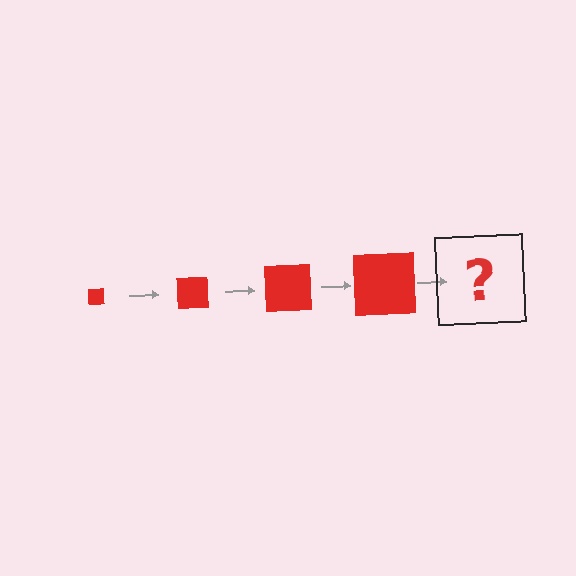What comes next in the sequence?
The next element should be a red square, larger than the previous one.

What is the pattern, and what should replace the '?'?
The pattern is that the square gets progressively larger each step. The '?' should be a red square, larger than the previous one.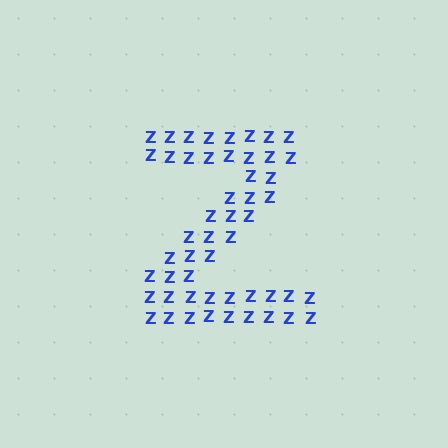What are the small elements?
The small elements are letter Z's.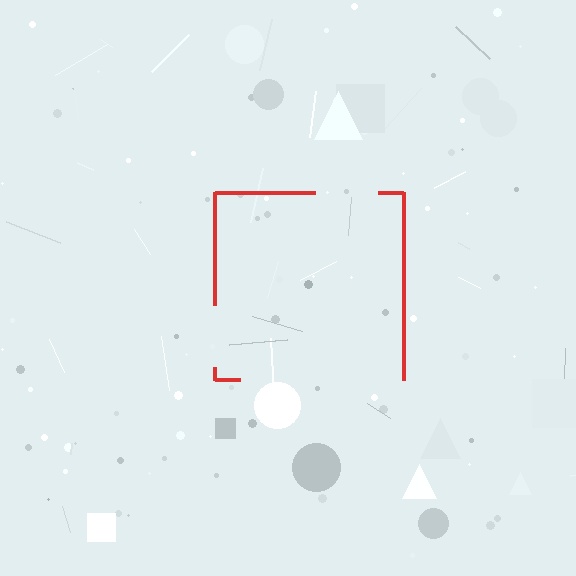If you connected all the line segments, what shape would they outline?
They would outline a square.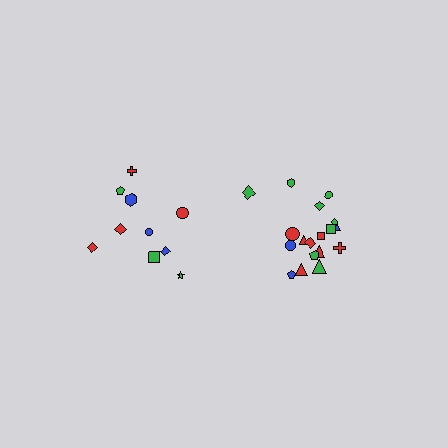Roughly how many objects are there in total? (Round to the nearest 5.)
Roughly 30 objects in total.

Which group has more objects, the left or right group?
The right group.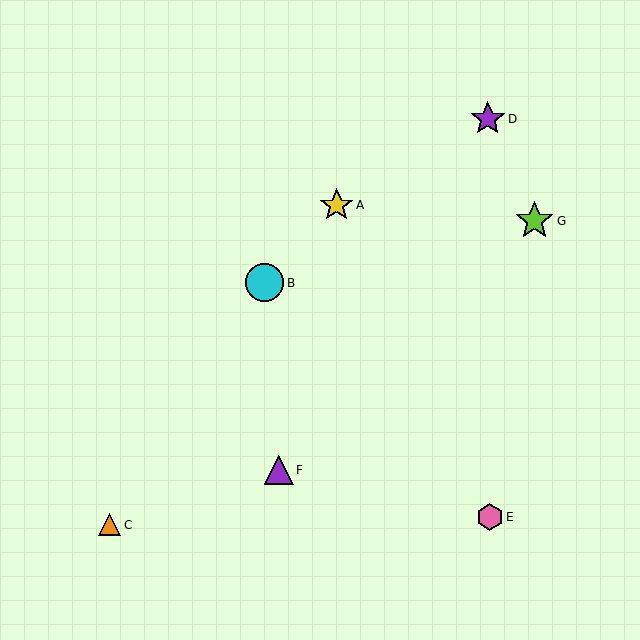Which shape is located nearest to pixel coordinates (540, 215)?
The lime star (labeled G) at (535, 221) is nearest to that location.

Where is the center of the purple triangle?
The center of the purple triangle is at (279, 470).